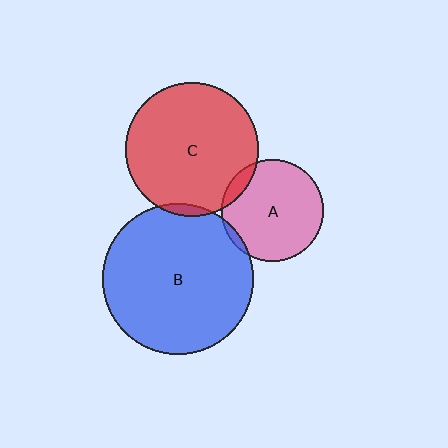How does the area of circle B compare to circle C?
Approximately 1.3 times.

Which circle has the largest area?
Circle B (blue).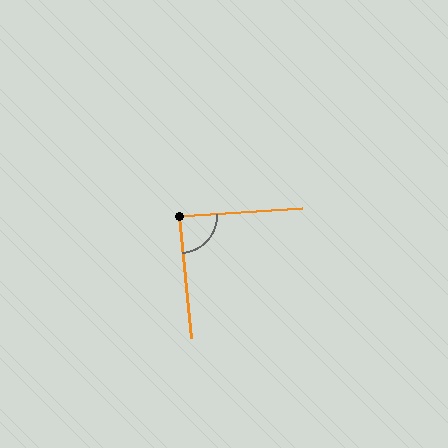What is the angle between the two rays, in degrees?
Approximately 88 degrees.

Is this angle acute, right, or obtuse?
It is approximately a right angle.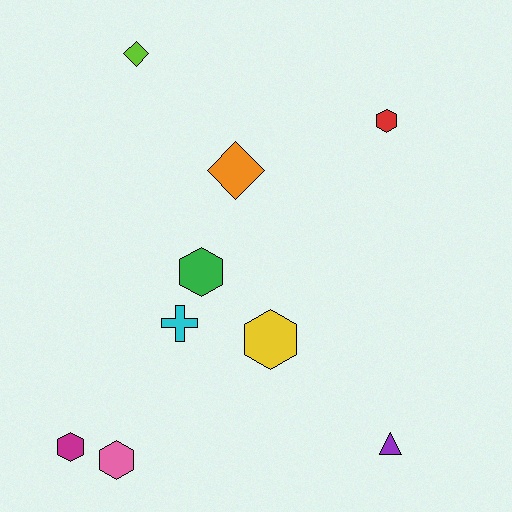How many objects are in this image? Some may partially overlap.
There are 9 objects.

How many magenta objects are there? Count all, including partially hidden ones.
There is 1 magenta object.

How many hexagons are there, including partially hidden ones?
There are 5 hexagons.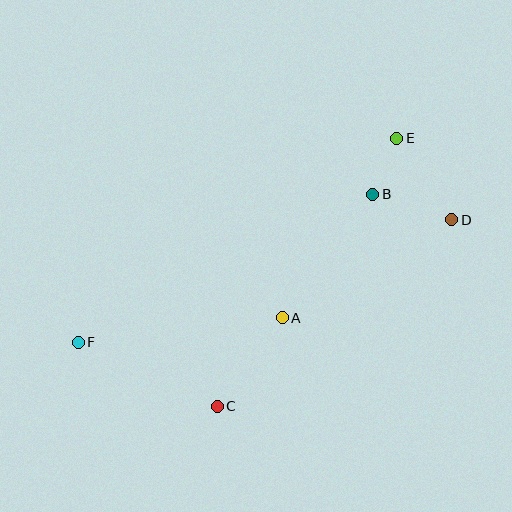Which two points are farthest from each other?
Points D and F are farthest from each other.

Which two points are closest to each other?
Points B and E are closest to each other.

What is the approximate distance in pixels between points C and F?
The distance between C and F is approximately 153 pixels.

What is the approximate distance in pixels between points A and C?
The distance between A and C is approximately 110 pixels.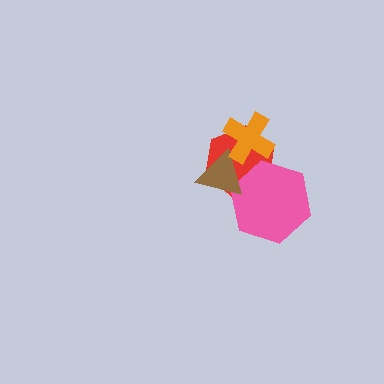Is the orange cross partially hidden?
No, no other shape covers it.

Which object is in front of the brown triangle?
The orange cross is in front of the brown triangle.